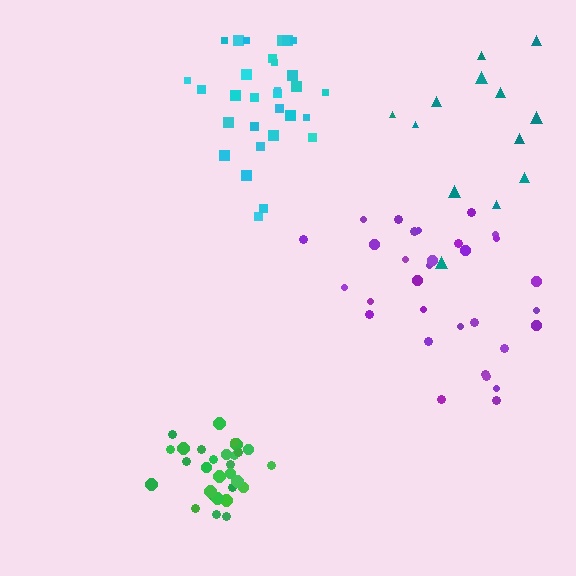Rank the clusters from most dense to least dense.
green, cyan, purple, teal.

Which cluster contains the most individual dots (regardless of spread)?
Purple (31).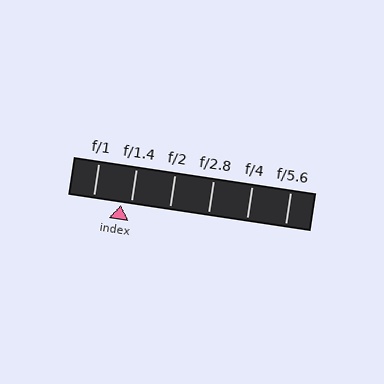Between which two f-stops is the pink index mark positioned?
The index mark is between f/1 and f/1.4.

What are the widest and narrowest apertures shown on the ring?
The widest aperture shown is f/1 and the narrowest is f/5.6.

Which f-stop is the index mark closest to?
The index mark is closest to f/1.4.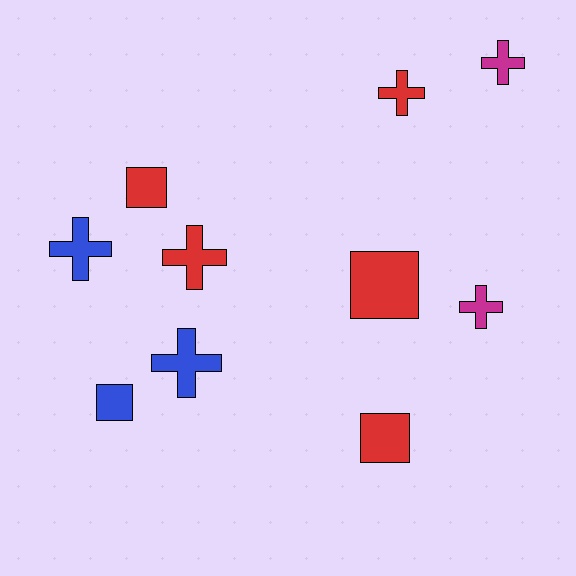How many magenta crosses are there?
There are 2 magenta crosses.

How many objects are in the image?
There are 10 objects.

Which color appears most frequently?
Red, with 5 objects.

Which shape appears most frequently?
Cross, with 6 objects.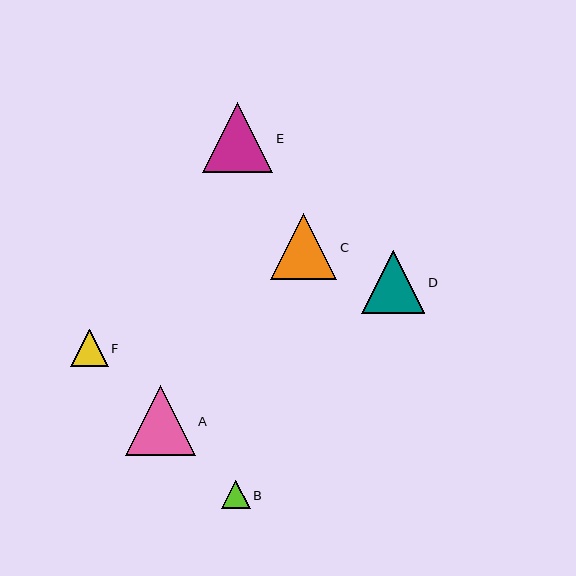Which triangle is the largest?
Triangle E is the largest with a size of approximately 70 pixels.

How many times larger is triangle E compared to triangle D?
Triangle E is approximately 1.1 times the size of triangle D.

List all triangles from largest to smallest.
From largest to smallest: E, A, C, D, F, B.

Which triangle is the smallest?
Triangle B is the smallest with a size of approximately 29 pixels.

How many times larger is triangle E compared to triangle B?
Triangle E is approximately 2.4 times the size of triangle B.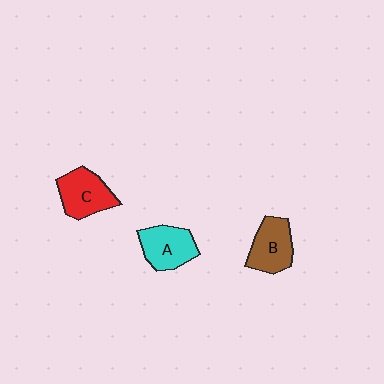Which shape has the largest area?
Shape C (red).